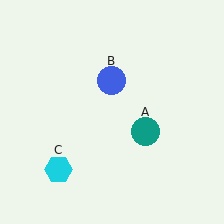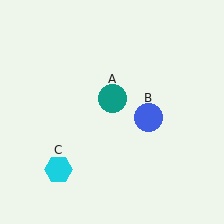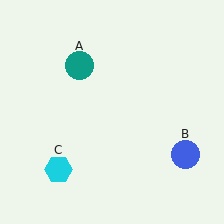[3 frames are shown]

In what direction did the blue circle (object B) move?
The blue circle (object B) moved down and to the right.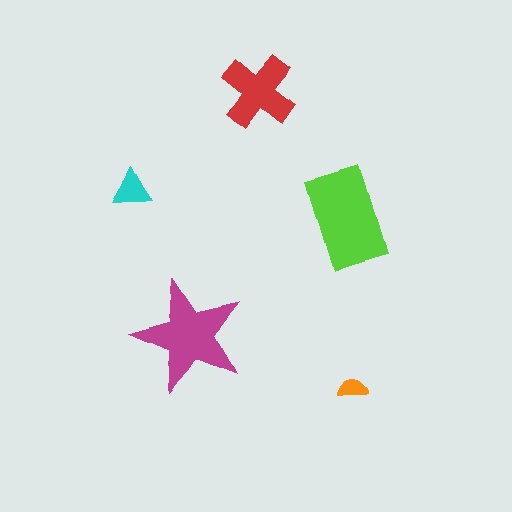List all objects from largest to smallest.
The lime rectangle, the magenta star, the red cross, the cyan triangle, the orange semicircle.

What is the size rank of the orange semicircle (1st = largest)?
5th.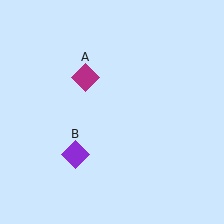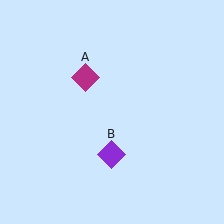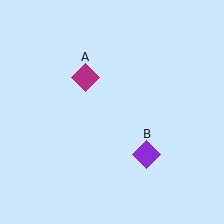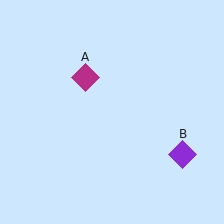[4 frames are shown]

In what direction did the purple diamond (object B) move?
The purple diamond (object B) moved right.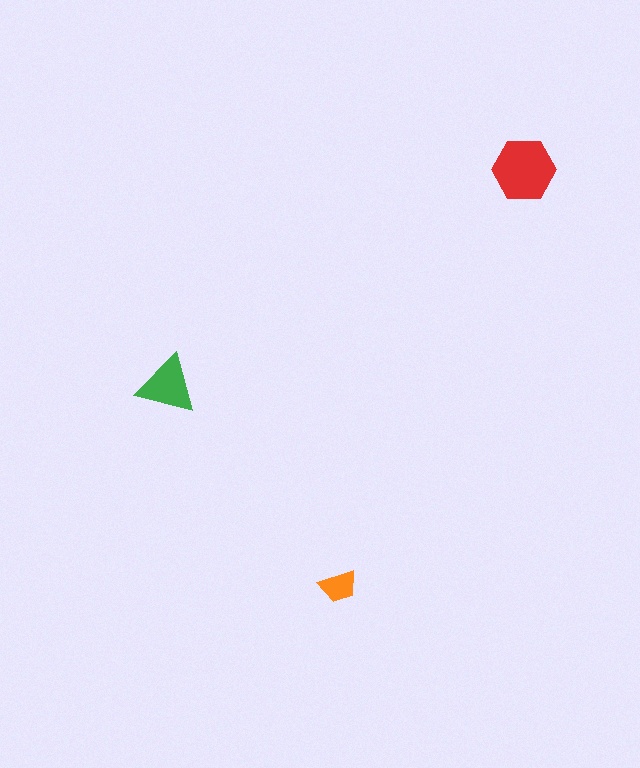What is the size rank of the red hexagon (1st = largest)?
1st.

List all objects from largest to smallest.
The red hexagon, the green triangle, the orange trapezoid.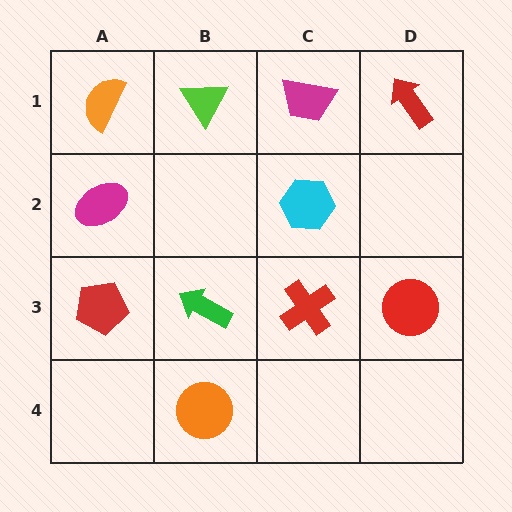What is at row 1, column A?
An orange semicircle.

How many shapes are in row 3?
4 shapes.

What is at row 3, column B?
A green arrow.